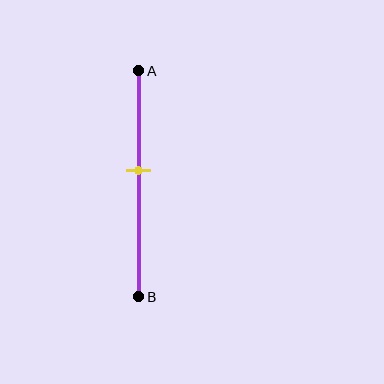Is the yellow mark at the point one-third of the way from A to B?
No, the mark is at about 45% from A, not at the 33% one-third point.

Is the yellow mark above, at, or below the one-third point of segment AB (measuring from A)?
The yellow mark is below the one-third point of segment AB.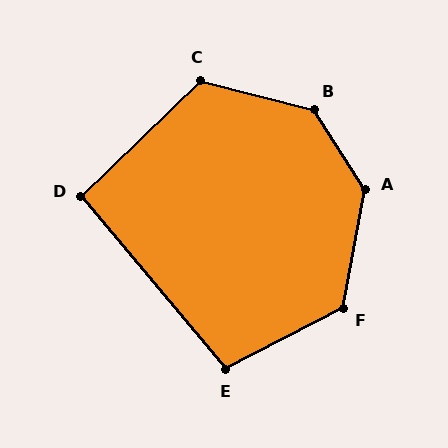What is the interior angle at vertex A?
Approximately 137 degrees (obtuse).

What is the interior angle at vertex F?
Approximately 129 degrees (obtuse).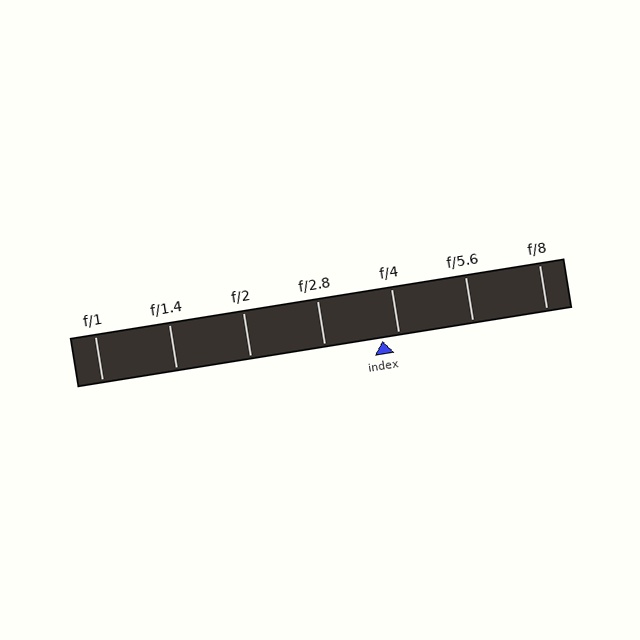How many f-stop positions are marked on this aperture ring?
There are 7 f-stop positions marked.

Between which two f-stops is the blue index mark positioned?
The index mark is between f/2.8 and f/4.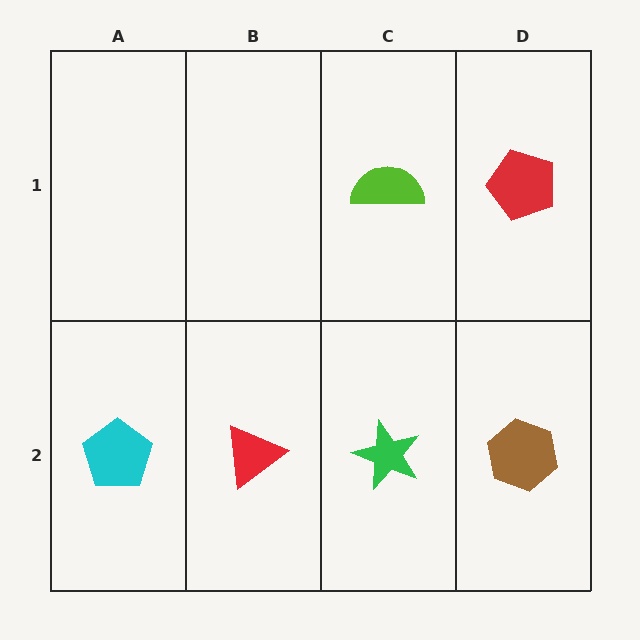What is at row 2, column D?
A brown hexagon.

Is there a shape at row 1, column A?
No, that cell is empty.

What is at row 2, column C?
A green star.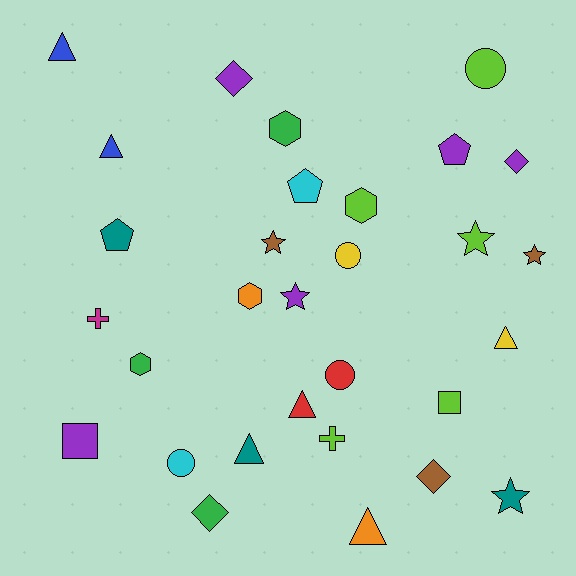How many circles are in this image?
There are 4 circles.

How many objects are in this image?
There are 30 objects.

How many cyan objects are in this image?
There are 2 cyan objects.